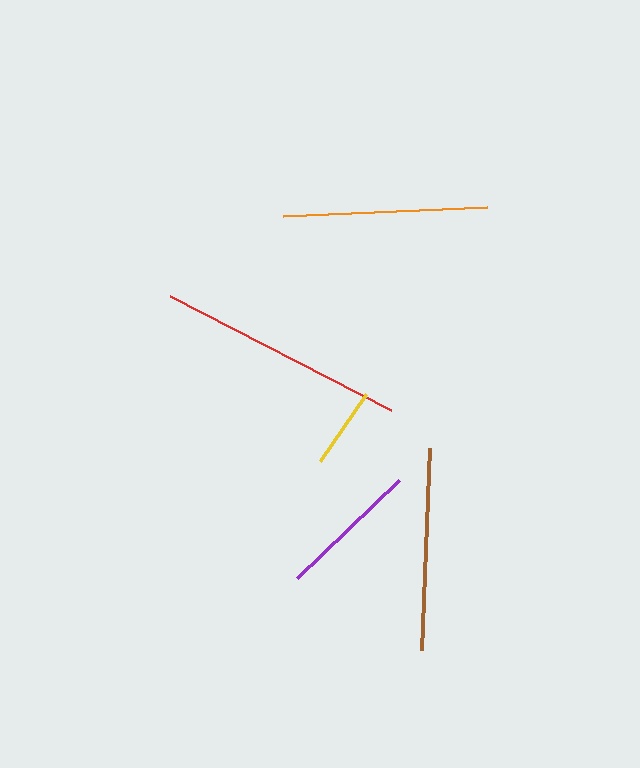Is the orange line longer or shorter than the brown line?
The orange line is longer than the brown line.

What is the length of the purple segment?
The purple segment is approximately 142 pixels long.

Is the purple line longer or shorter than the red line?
The red line is longer than the purple line.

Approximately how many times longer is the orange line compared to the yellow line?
The orange line is approximately 2.5 times the length of the yellow line.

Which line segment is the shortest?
The yellow line is the shortest at approximately 82 pixels.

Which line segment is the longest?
The red line is the longest at approximately 248 pixels.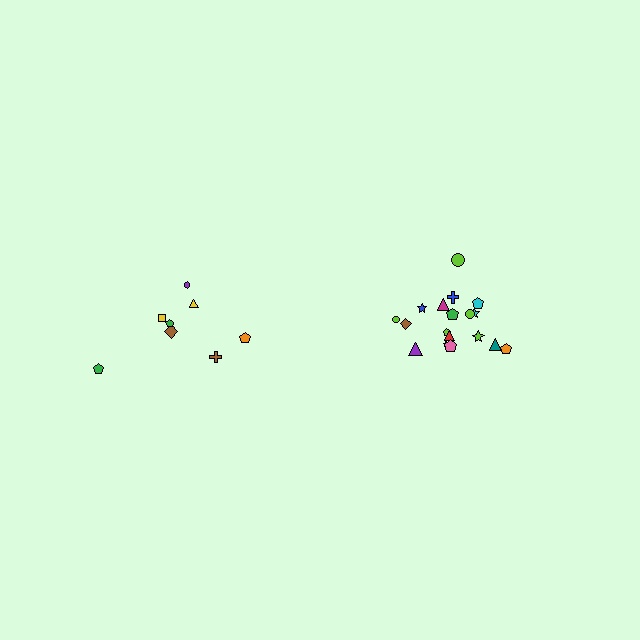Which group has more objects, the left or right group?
The right group.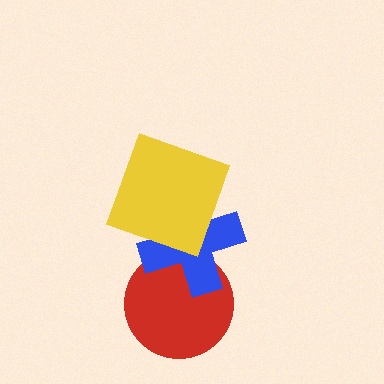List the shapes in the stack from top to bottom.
From top to bottom: the yellow square, the blue cross, the red circle.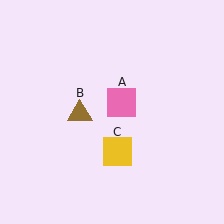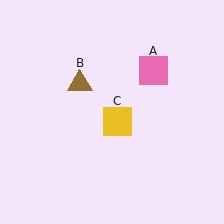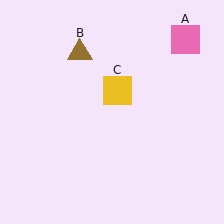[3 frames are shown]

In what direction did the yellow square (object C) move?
The yellow square (object C) moved up.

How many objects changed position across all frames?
3 objects changed position: pink square (object A), brown triangle (object B), yellow square (object C).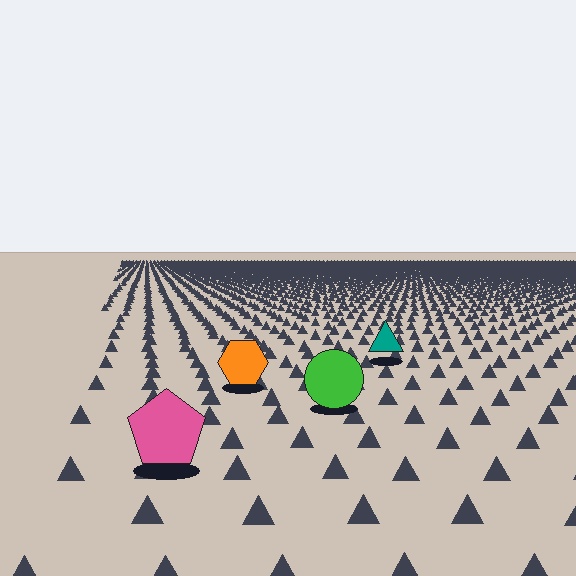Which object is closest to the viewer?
The pink pentagon is closest. The texture marks near it are larger and more spread out.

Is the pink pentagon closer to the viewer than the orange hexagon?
Yes. The pink pentagon is closer — you can tell from the texture gradient: the ground texture is coarser near it.